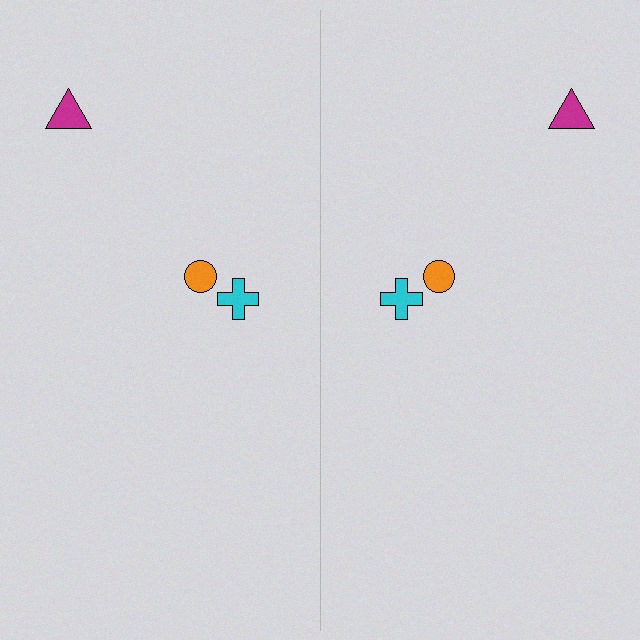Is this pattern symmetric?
Yes, this pattern has bilateral (reflection) symmetry.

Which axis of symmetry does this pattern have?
The pattern has a vertical axis of symmetry running through the center of the image.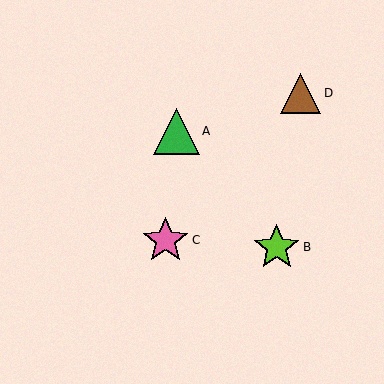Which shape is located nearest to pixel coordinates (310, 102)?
The brown triangle (labeled D) at (301, 93) is nearest to that location.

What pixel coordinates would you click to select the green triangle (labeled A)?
Click at (176, 131) to select the green triangle A.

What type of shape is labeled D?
Shape D is a brown triangle.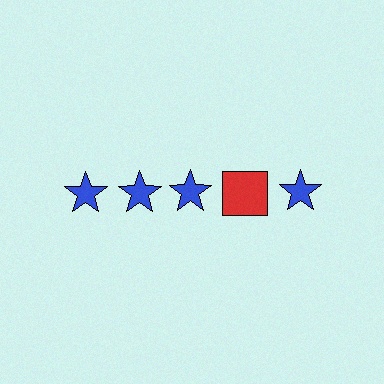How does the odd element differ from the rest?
It differs in both color (red instead of blue) and shape (square instead of star).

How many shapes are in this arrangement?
There are 5 shapes arranged in a grid pattern.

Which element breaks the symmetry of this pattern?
The red square in the top row, second from right column breaks the symmetry. All other shapes are blue stars.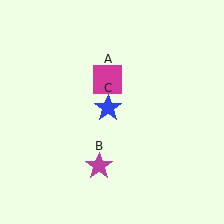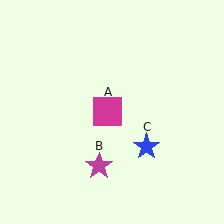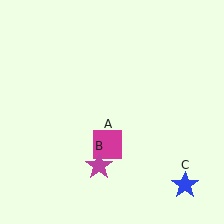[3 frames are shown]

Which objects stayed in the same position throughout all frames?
Magenta star (object B) remained stationary.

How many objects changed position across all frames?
2 objects changed position: magenta square (object A), blue star (object C).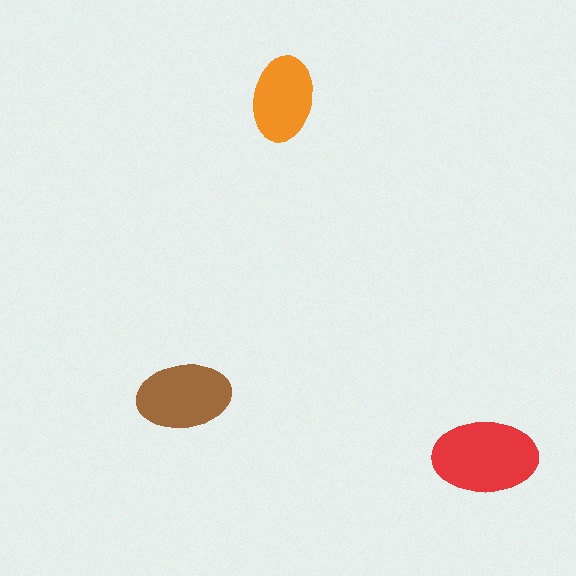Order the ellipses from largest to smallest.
the red one, the brown one, the orange one.